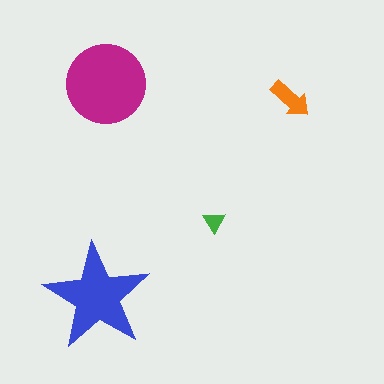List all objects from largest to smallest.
The magenta circle, the blue star, the orange arrow, the green triangle.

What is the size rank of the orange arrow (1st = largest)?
3rd.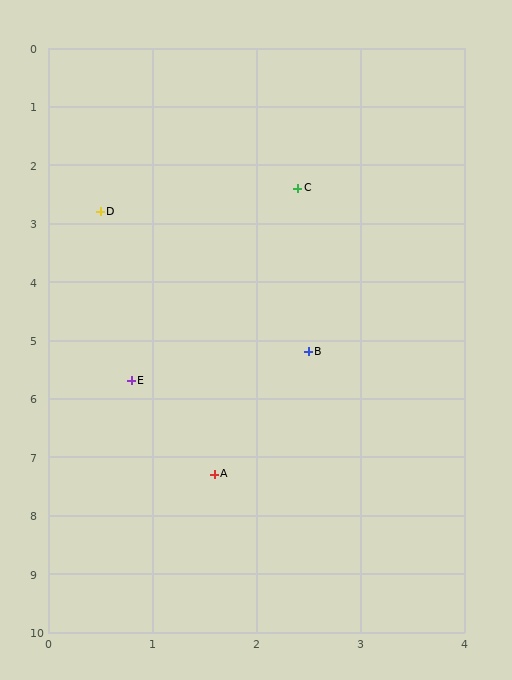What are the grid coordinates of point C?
Point C is at approximately (2.4, 2.4).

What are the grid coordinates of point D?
Point D is at approximately (0.5, 2.8).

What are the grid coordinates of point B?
Point B is at approximately (2.5, 5.2).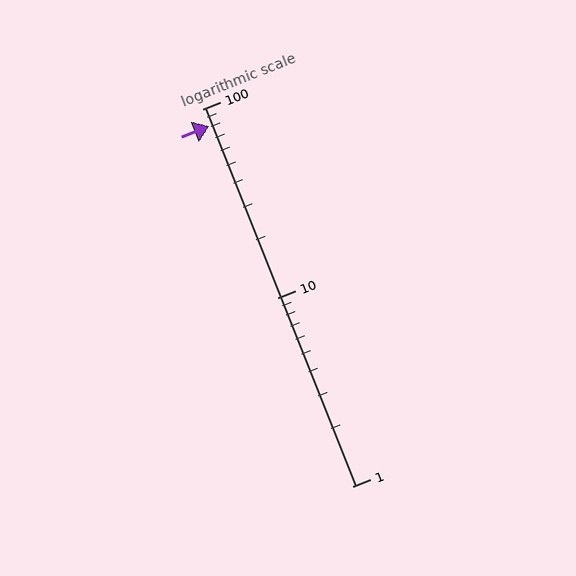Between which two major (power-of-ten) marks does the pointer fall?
The pointer is between 10 and 100.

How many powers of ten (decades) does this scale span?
The scale spans 2 decades, from 1 to 100.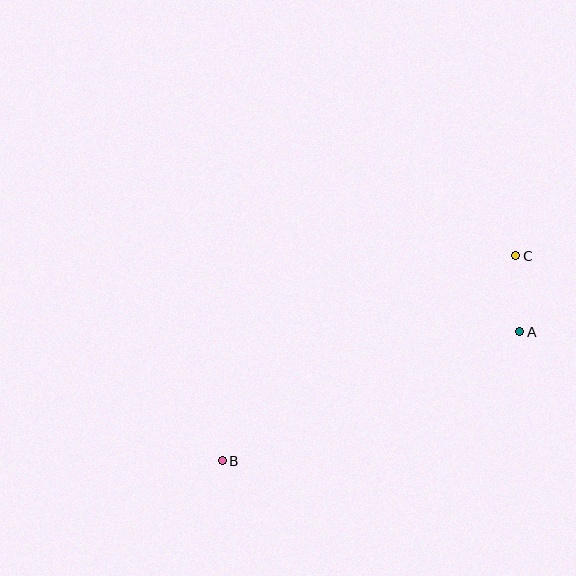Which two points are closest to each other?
Points A and C are closest to each other.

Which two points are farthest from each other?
Points B and C are farthest from each other.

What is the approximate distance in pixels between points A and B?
The distance between A and B is approximately 324 pixels.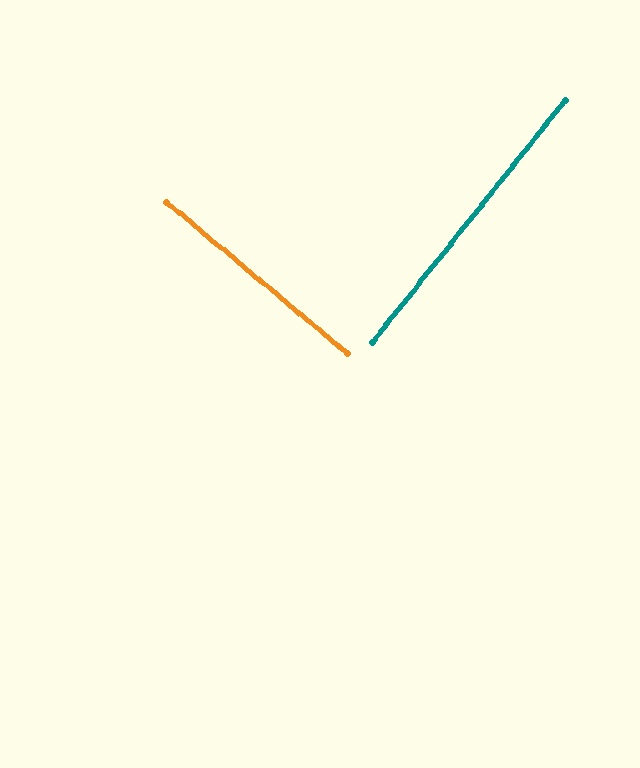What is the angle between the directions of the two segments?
Approximately 88 degrees.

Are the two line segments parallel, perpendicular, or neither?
Perpendicular — they meet at approximately 88°.